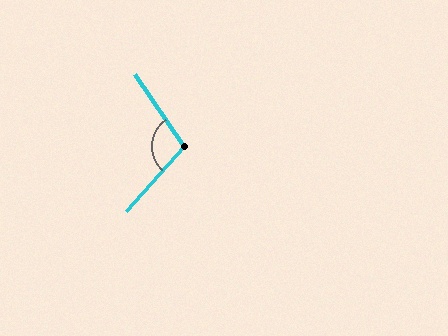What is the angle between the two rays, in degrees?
Approximately 103 degrees.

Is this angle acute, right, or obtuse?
It is obtuse.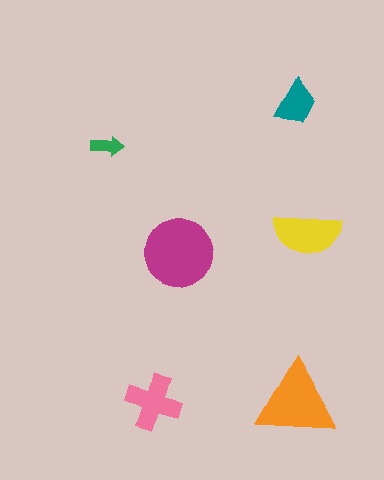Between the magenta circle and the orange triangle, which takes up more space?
The magenta circle.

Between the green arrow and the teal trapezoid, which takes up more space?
The teal trapezoid.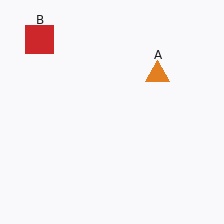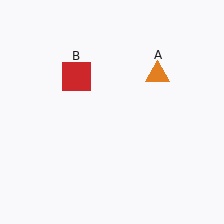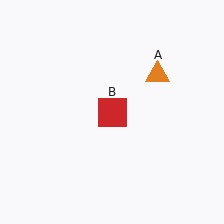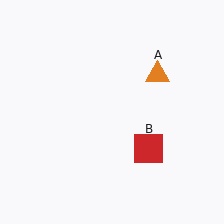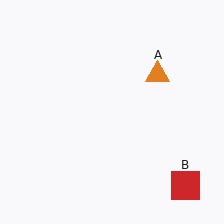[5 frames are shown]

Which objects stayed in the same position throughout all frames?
Orange triangle (object A) remained stationary.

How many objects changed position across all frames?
1 object changed position: red square (object B).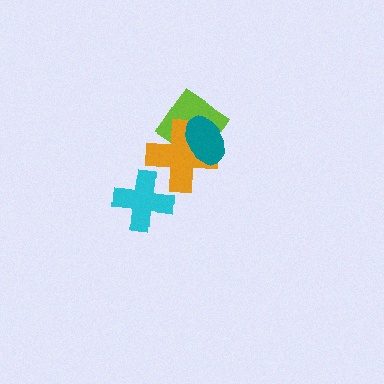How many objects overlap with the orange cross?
3 objects overlap with the orange cross.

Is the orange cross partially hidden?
Yes, it is partially covered by another shape.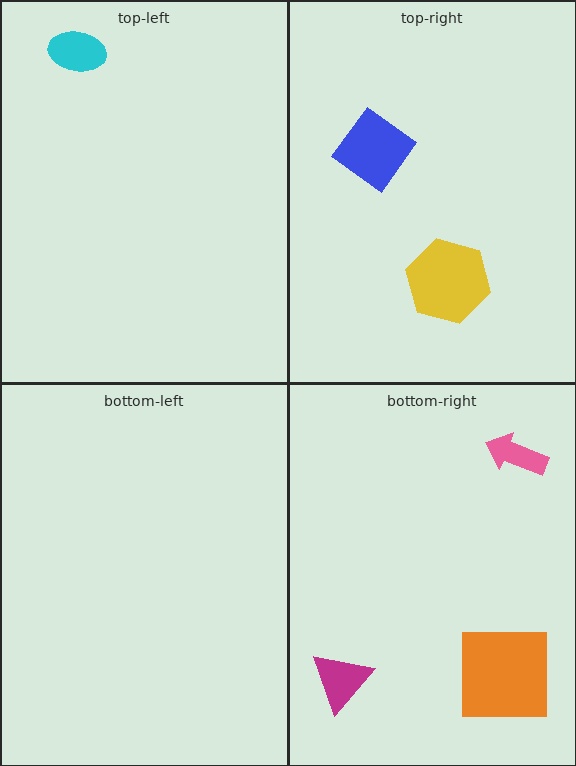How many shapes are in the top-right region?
2.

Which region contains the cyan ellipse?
The top-left region.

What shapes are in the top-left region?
The cyan ellipse.